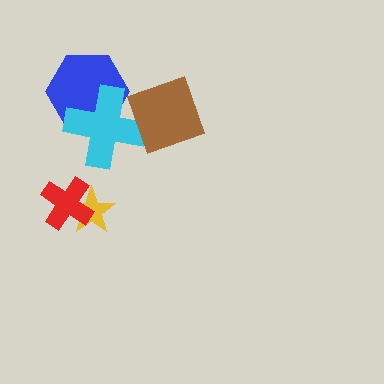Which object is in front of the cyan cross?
The brown square is in front of the cyan cross.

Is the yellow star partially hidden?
Yes, it is partially covered by another shape.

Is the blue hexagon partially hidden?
Yes, it is partially covered by another shape.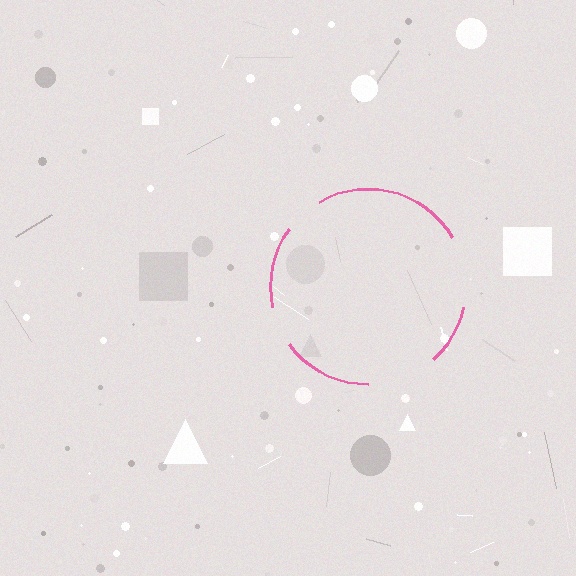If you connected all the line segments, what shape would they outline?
They would outline a circle.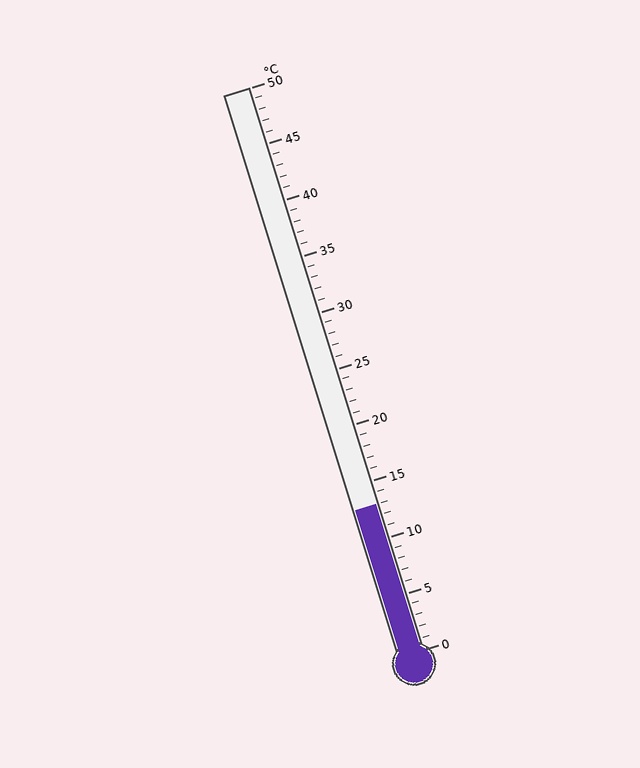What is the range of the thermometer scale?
The thermometer scale ranges from 0°C to 50°C.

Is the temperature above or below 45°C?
The temperature is below 45°C.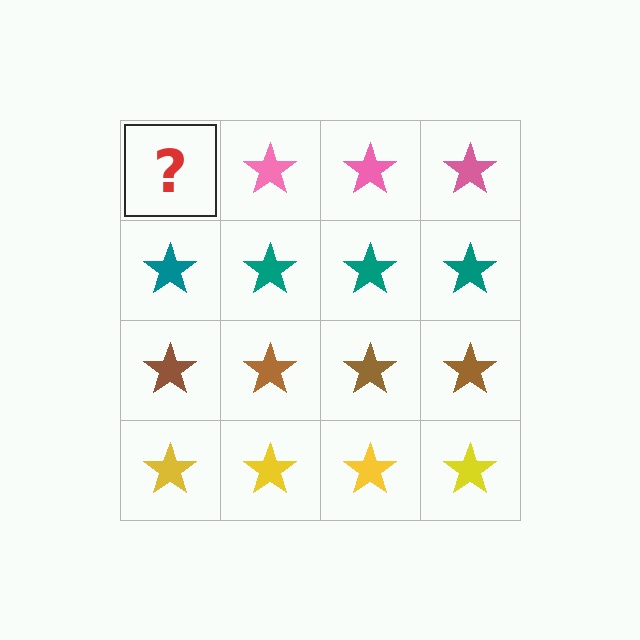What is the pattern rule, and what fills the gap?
The rule is that each row has a consistent color. The gap should be filled with a pink star.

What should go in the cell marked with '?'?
The missing cell should contain a pink star.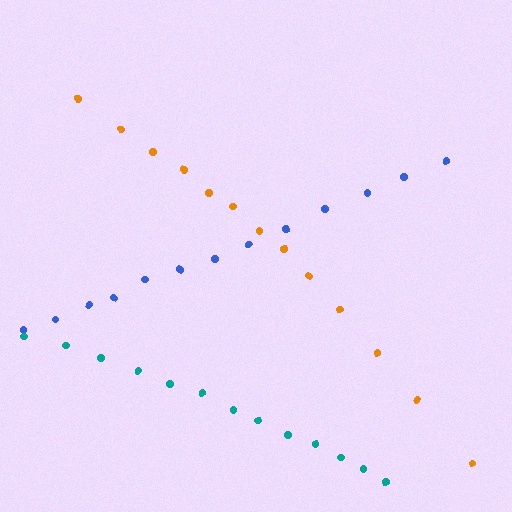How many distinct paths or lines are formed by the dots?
There are 3 distinct paths.